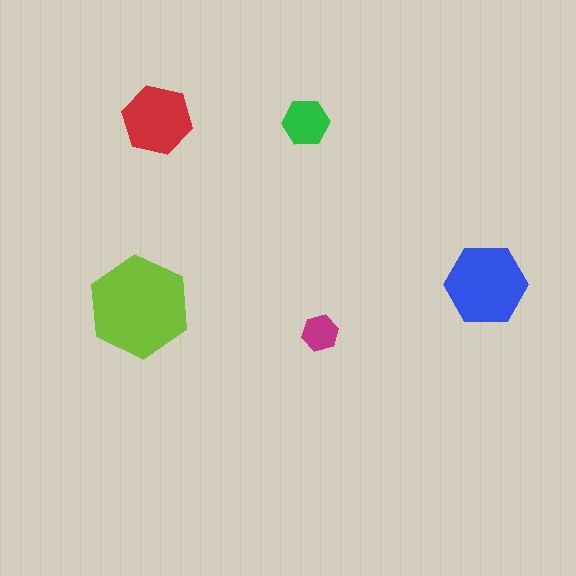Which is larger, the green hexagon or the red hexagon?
The red one.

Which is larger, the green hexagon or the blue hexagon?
The blue one.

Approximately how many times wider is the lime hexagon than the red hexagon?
About 1.5 times wider.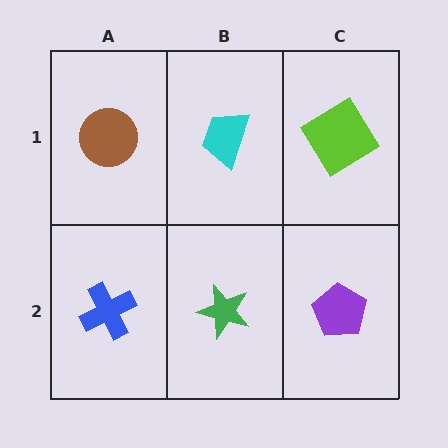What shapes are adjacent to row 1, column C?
A purple pentagon (row 2, column C), a cyan trapezoid (row 1, column B).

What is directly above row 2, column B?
A cyan trapezoid.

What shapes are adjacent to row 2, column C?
A lime diamond (row 1, column C), a green star (row 2, column B).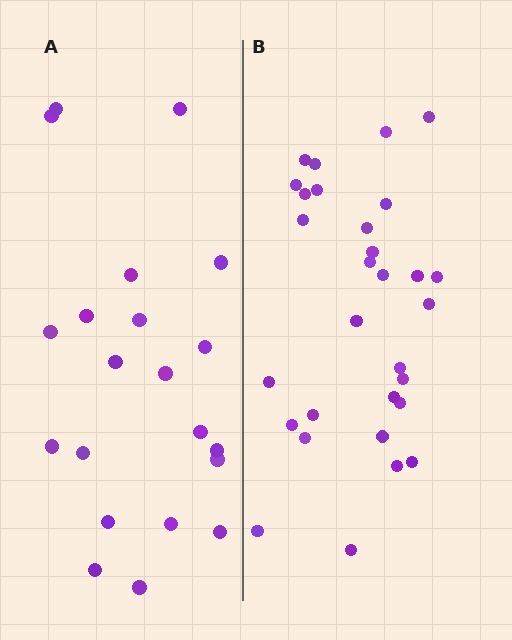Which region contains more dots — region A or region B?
Region B (the right region) has more dots.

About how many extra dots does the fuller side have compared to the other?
Region B has roughly 8 or so more dots than region A.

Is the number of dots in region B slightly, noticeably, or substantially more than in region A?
Region B has noticeably more, but not dramatically so. The ratio is roughly 1.4 to 1.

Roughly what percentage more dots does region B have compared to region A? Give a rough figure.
About 45% more.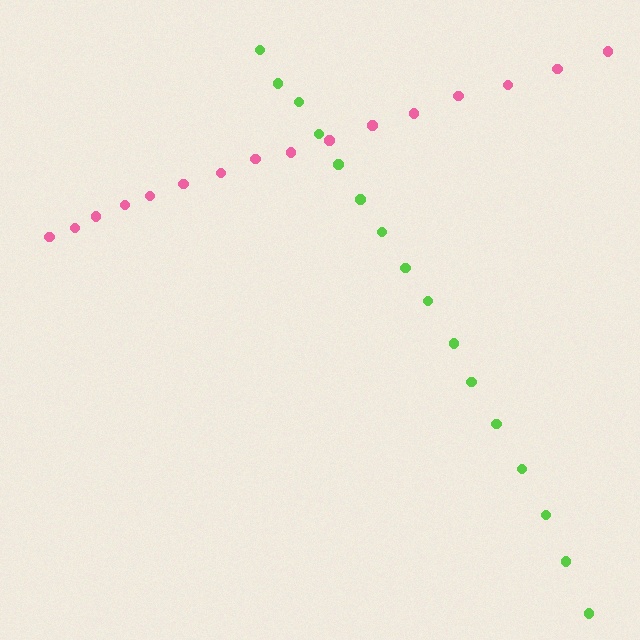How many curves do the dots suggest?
There are 2 distinct paths.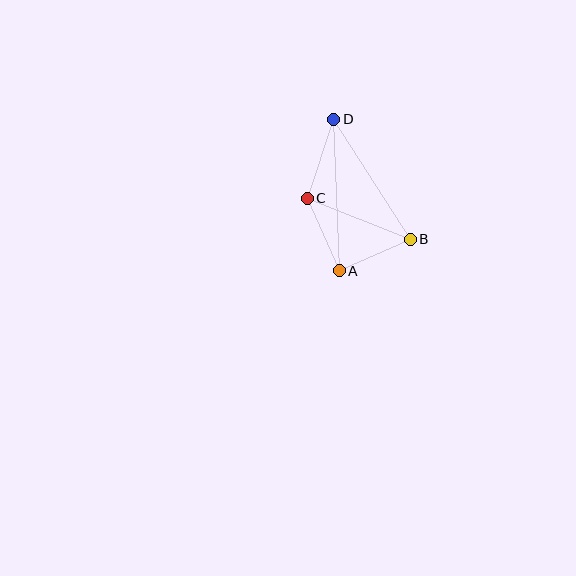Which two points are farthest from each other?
Points A and D are farthest from each other.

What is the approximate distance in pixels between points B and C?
The distance between B and C is approximately 111 pixels.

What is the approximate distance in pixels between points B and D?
The distance between B and D is approximately 142 pixels.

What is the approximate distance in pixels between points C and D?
The distance between C and D is approximately 83 pixels.